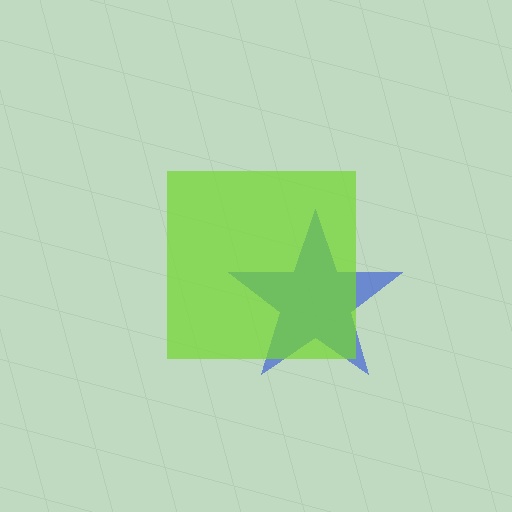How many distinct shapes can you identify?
There are 2 distinct shapes: a blue star, a lime square.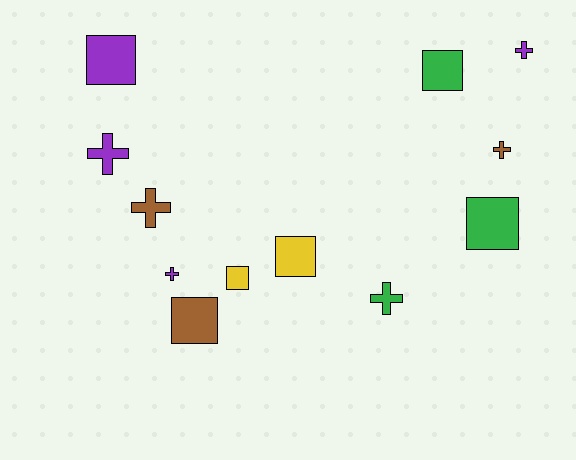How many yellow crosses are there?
There are no yellow crosses.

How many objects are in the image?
There are 12 objects.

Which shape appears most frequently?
Cross, with 6 objects.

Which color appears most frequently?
Purple, with 4 objects.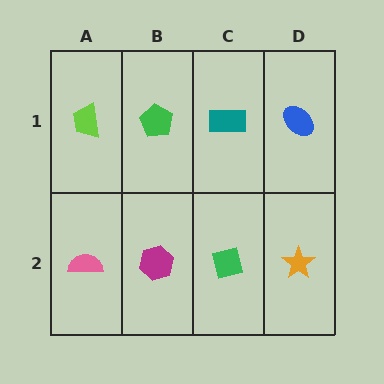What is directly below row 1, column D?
An orange star.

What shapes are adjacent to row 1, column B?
A magenta hexagon (row 2, column B), a lime trapezoid (row 1, column A), a teal rectangle (row 1, column C).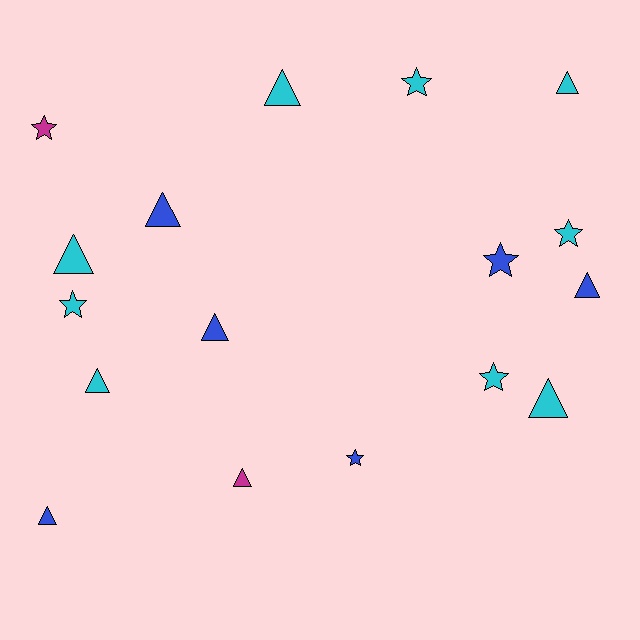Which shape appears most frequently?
Triangle, with 10 objects.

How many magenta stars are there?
There is 1 magenta star.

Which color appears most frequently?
Cyan, with 9 objects.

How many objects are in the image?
There are 17 objects.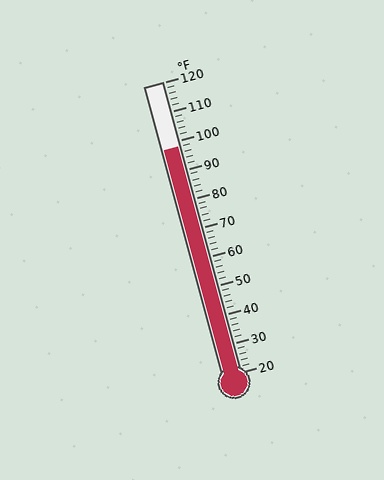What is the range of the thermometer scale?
The thermometer scale ranges from 20°F to 120°F.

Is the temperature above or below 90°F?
The temperature is above 90°F.